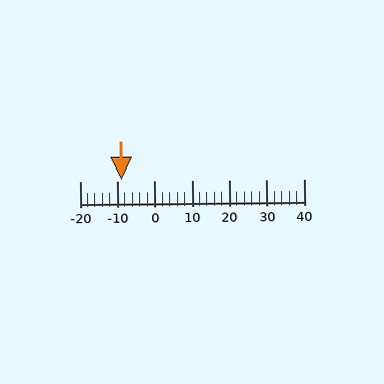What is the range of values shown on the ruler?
The ruler shows values from -20 to 40.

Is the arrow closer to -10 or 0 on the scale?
The arrow is closer to -10.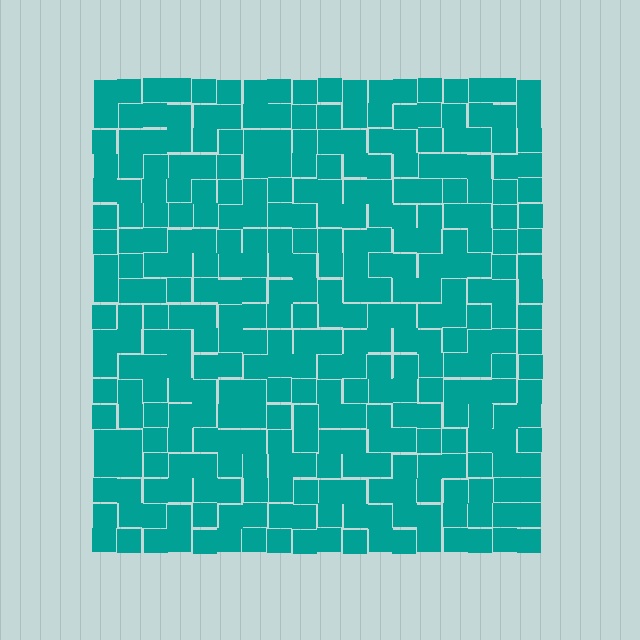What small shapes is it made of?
It is made of small squares.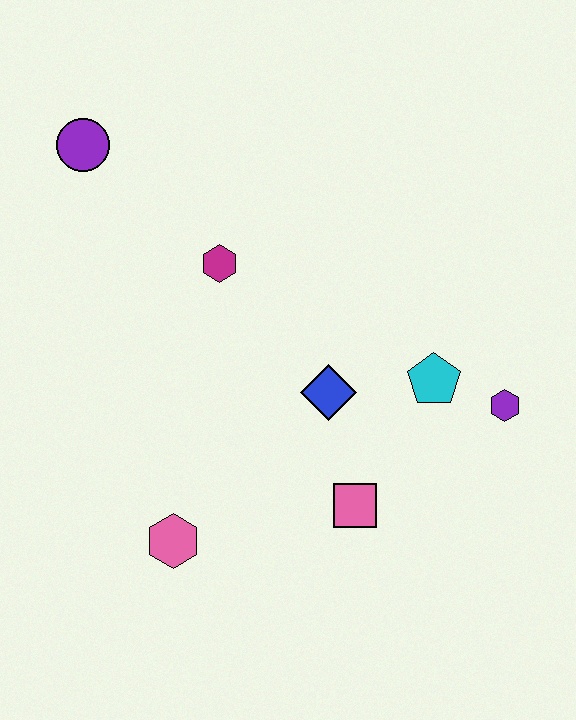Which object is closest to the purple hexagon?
The cyan pentagon is closest to the purple hexagon.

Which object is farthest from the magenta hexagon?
The purple hexagon is farthest from the magenta hexagon.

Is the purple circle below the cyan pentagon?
No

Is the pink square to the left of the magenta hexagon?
No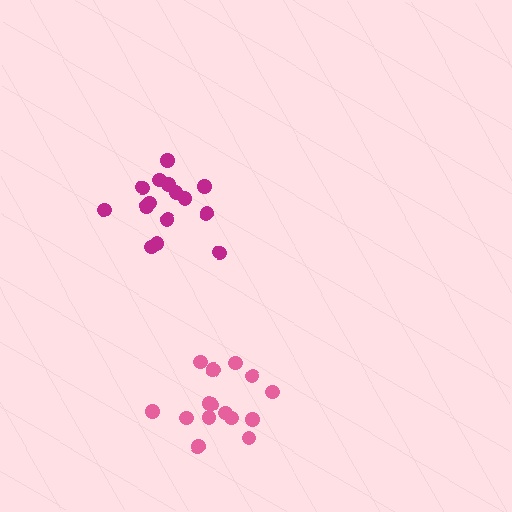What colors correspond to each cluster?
The clusters are colored: magenta, pink.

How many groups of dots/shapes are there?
There are 2 groups.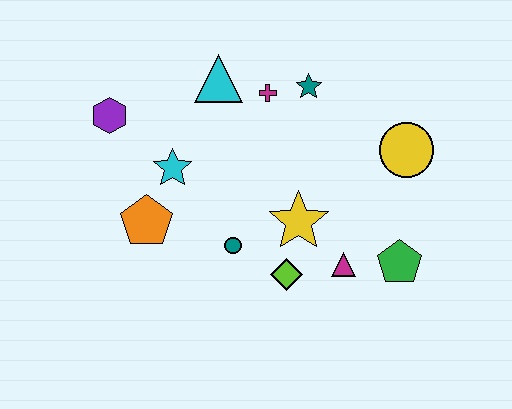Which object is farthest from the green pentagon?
The purple hexagon is farthest from the green pentagon.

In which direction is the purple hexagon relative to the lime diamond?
The purple hexagon is to the left of the lime diamond.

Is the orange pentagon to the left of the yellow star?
Yes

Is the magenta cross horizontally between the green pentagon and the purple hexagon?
Yes